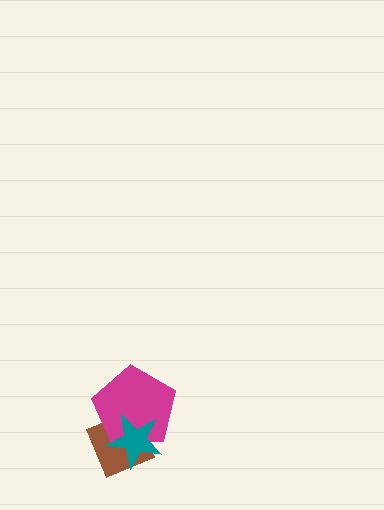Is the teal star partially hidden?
No, no other shape covers it.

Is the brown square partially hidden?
Yes, it is partially covered by another shape.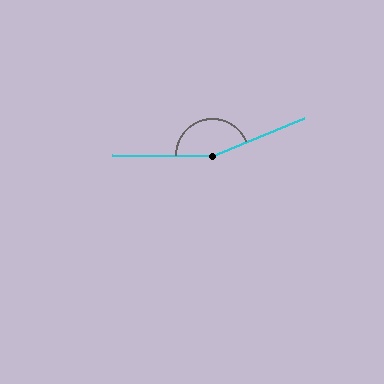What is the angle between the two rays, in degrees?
Approximately 157 degrees.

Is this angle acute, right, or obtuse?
It is obtuse.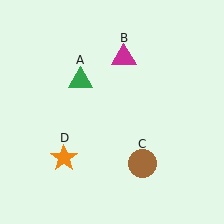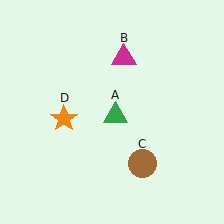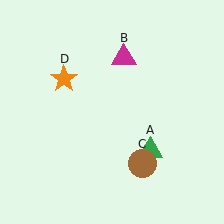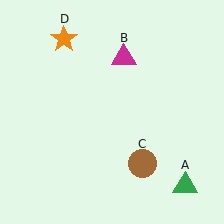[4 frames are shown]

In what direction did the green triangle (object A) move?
The green triangle (object A) moved down and to the right.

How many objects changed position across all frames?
2 objects changed position: green triangle (object A), orange star (object D).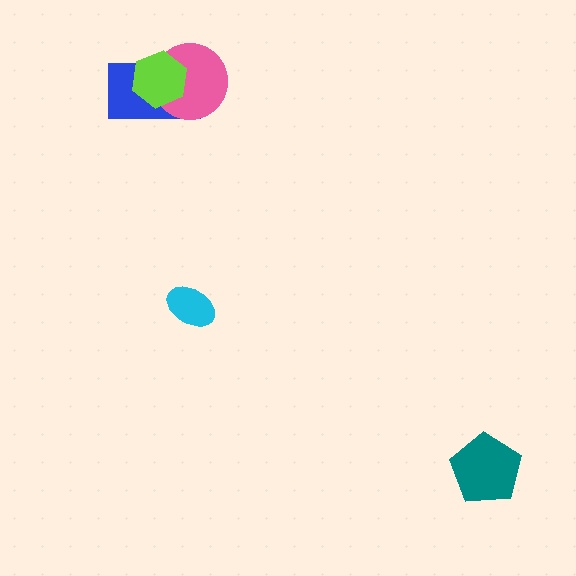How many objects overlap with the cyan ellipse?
0 objects overlap with the cyan ellipse.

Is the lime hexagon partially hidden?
No, no other shape covers it.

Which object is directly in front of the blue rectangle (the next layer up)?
The pink circle is directly in front of the blue rectangle.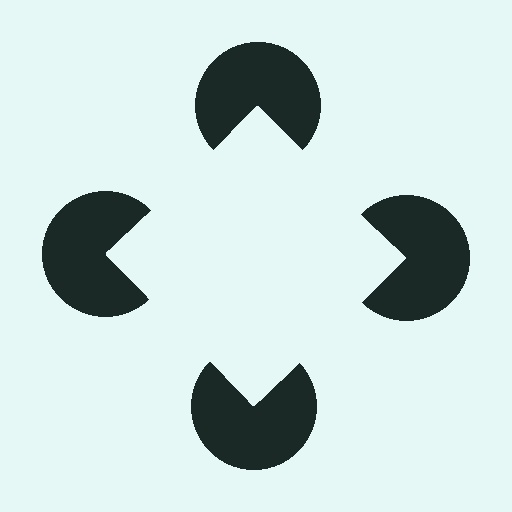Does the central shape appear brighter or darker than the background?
It typically appears slightly brighter than the background, even though no actual brightness change is drawn.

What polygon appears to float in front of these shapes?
An illusory square — its edges are inferred from the aligned wedge cuts in the pac-man discs, not physically drawn.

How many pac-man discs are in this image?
There are 4 — one at each vertex of the illusory square.